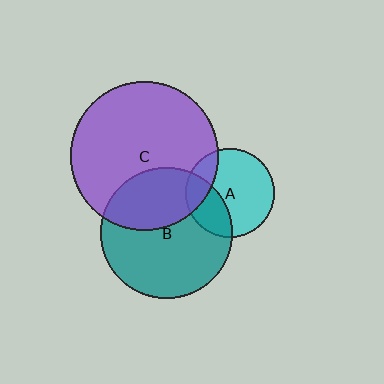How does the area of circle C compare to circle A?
Approximately 2.8 times.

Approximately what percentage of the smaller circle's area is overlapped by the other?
Approximately 30%.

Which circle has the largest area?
Circle C (purple).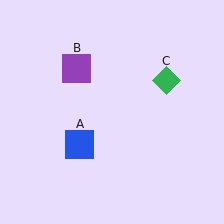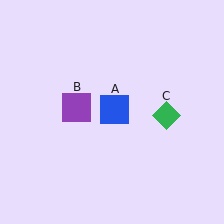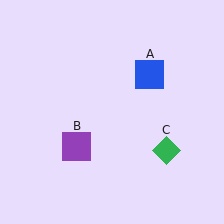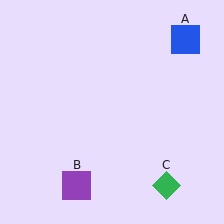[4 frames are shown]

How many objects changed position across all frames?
3 objects changed position: blue square (object A), purple square (object B), green diamond (object C).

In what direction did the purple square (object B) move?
The purple square (object B) moved down.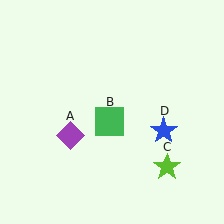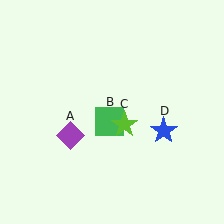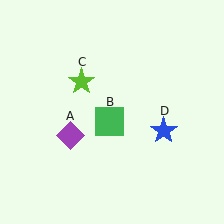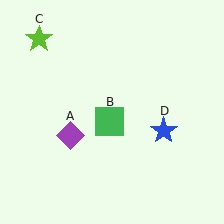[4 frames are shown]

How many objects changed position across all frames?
1 object changed position: lime star (object C).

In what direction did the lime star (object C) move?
The lime star (object C) moved up and to the left.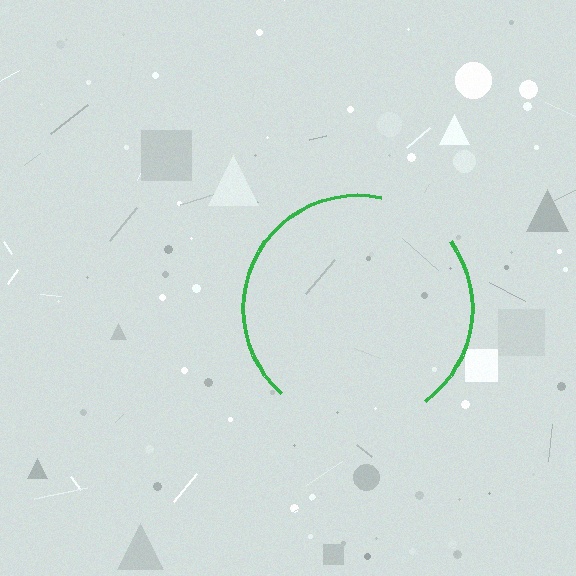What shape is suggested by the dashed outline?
The dashed outline suggests a circle.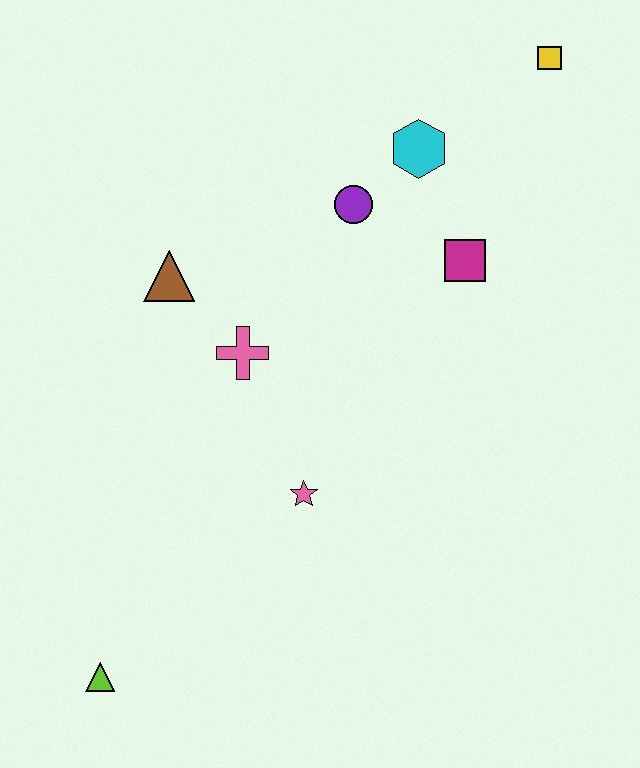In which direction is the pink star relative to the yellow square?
The pink star is below the yellow square.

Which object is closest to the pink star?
The pink cross is closest to the pink star.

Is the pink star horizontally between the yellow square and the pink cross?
Yes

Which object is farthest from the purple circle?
The lime triangle is farthest from the purple circle.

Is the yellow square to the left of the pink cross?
No